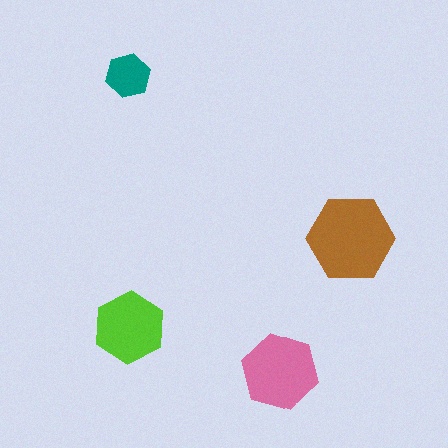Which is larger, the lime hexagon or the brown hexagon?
The brown one.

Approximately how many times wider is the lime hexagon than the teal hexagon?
About 1.5 times wider.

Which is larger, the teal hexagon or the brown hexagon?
The brown one.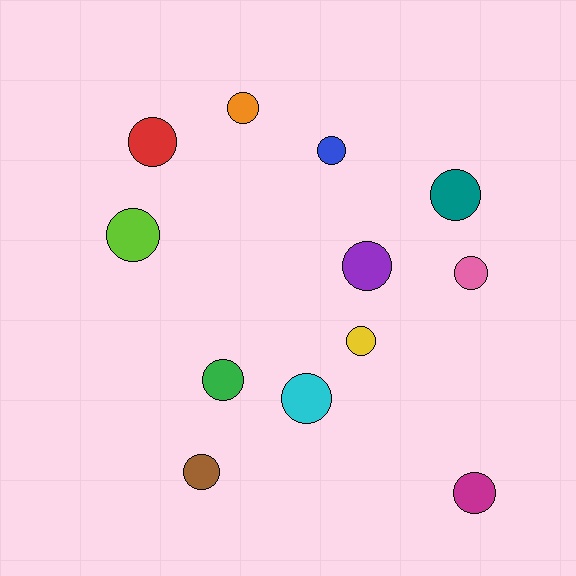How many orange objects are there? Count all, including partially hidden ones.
There is 1 orange object.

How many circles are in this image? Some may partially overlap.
There are 12 circles.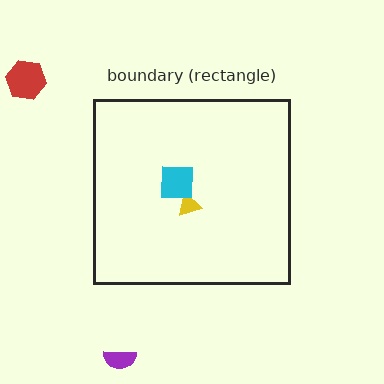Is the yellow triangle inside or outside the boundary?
Inside.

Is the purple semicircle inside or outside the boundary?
Outside.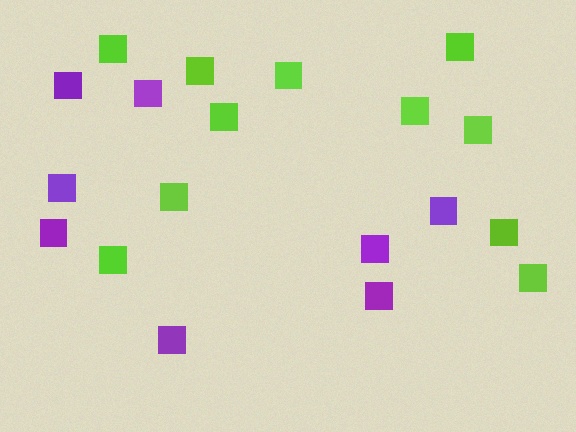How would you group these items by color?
There are 2 groups: one group of purple squares (8) and one group of lime squares (11).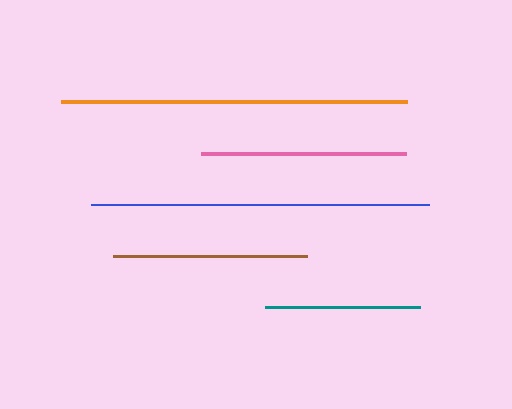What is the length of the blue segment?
The blue segment is approximately 338 pixels long.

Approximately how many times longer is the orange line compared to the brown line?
The orange line is approximately 1.8 times the length of the brown line.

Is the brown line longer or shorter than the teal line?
The brown line is longer than the teal line.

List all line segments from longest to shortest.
From longest to shortest: orange, blue, pink, brown, teal.